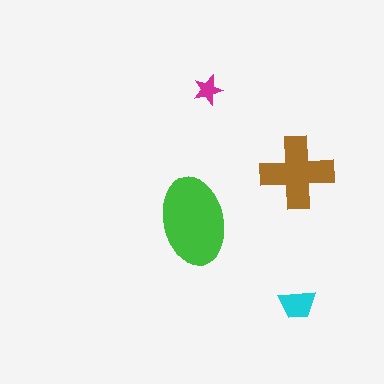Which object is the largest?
The green ellipse.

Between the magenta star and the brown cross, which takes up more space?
The brown cross.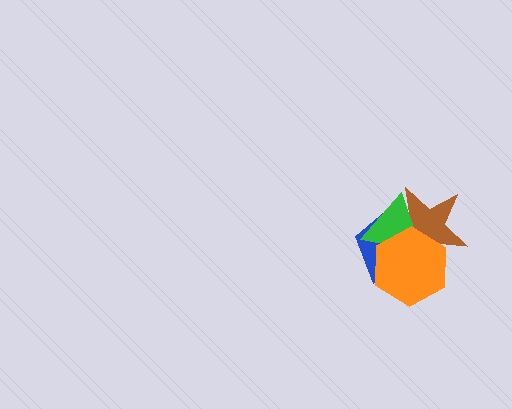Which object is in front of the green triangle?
The orange hexagon is in front of the green triangle.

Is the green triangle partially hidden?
Yes, it is partially covered by another shape.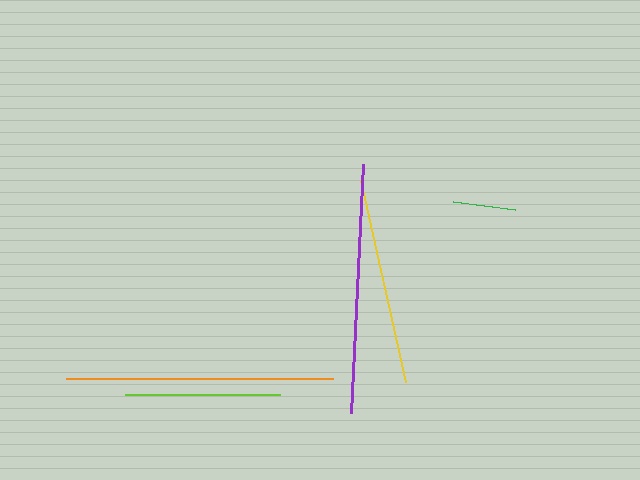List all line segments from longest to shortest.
From longest to shortest: orange, purple, yellow, lime, green.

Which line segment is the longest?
The orange line is the longest at approximately 266 pixels.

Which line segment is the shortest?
The green line is the shortest at approximately 62 pixels.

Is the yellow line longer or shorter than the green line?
The yellow line is longer than the green line.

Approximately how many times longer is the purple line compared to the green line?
The purple line is approximately 4.0 times the length of the green line.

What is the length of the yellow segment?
The yellow segment is approximately 207 pixels long.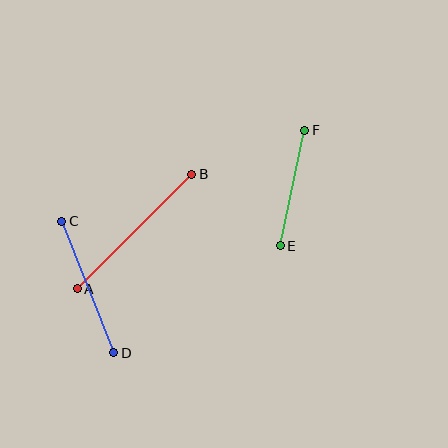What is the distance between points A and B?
The distance is approximately 162 pixels.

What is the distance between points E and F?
The distance is approximately 118 pixels.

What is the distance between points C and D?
The distance is approximately 141 pixels.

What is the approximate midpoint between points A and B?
The midpoint is at approximately (134, 232) pixels.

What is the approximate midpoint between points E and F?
The midpoint is at approximately (292, 188) pixels.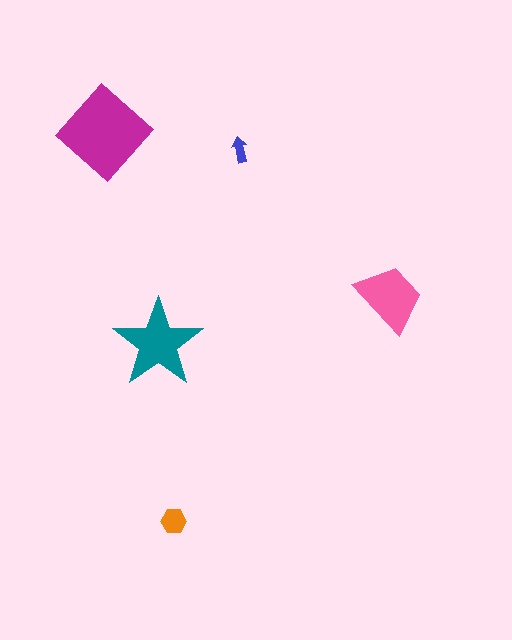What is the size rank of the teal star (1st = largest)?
2nd.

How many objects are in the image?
There are 5 objects in the image.